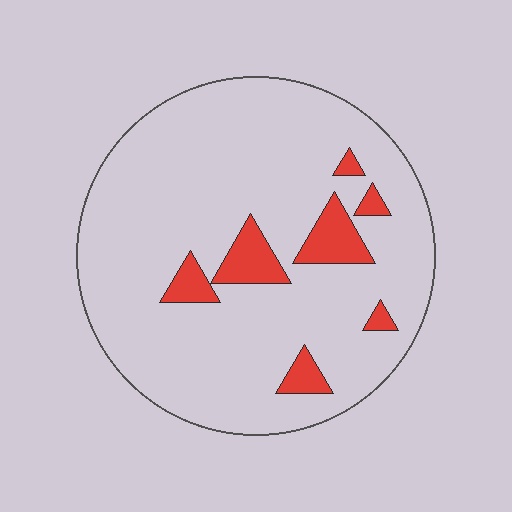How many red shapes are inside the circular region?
7.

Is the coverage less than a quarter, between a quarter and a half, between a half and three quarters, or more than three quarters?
Less than a quarter.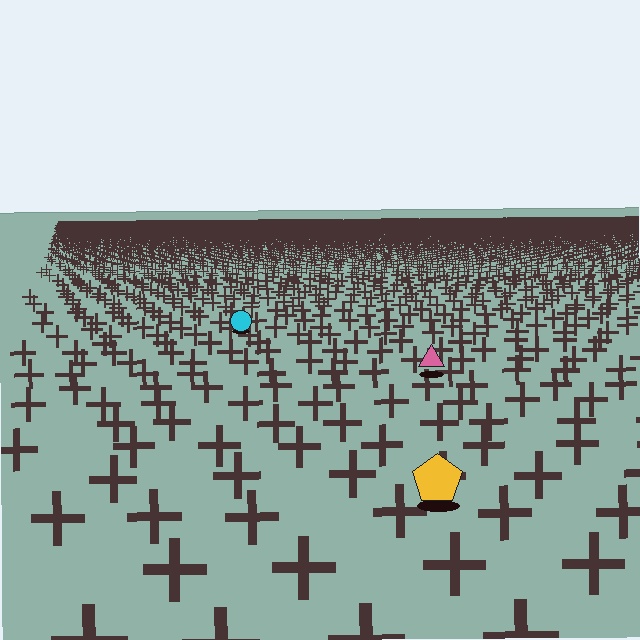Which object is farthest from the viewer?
The cyan circle is farthest from the viewer. It appears smaller and the ground texture around it is denser.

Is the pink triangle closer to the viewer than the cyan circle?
Yes. The pink triangle is closer — you can tell from the texture gradient: the ground texture is coarser near it.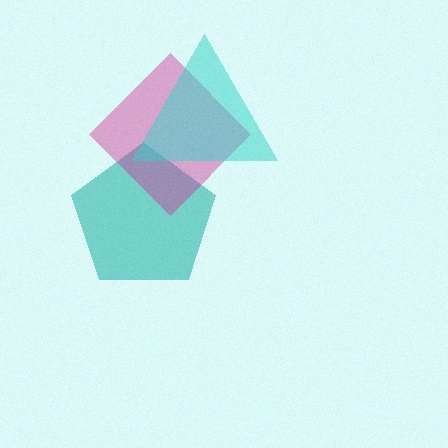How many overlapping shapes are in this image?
There are 3 overlapping shapes in the image.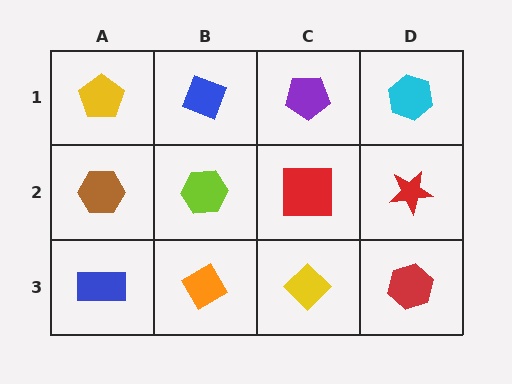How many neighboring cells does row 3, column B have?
3.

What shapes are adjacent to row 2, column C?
A purple pentagon (row 1, column C), a yellow diamond (row 3, column C), a lime hexagon (row 2, column B), a red star (row 2, column D).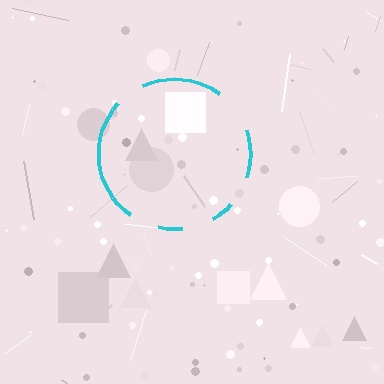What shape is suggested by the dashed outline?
The dashed outline suggests a circle.